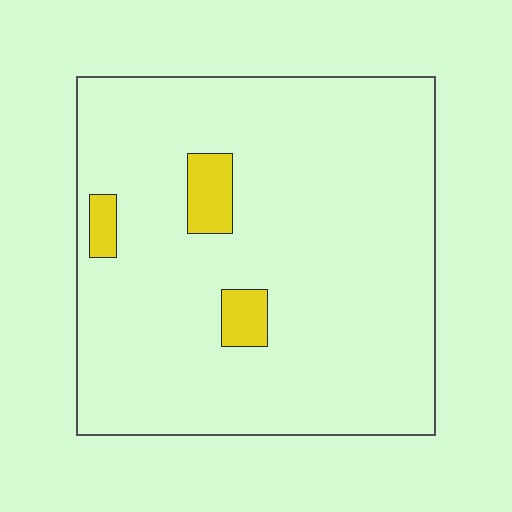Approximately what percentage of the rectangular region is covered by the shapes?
Approximately 5%.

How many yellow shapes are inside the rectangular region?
3.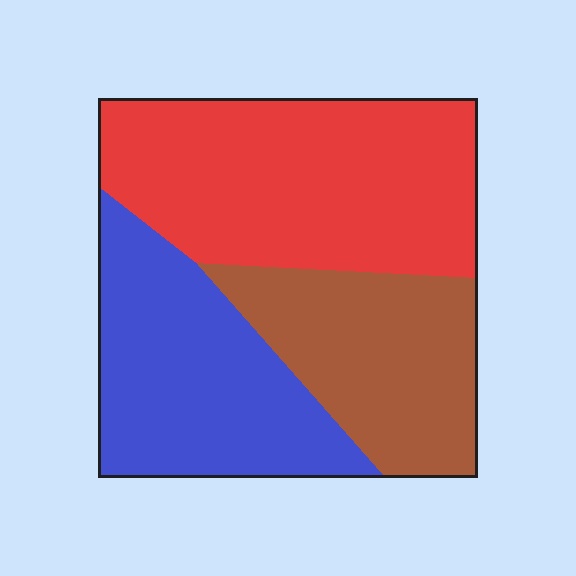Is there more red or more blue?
Red.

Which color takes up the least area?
Brown, at roughly 25%.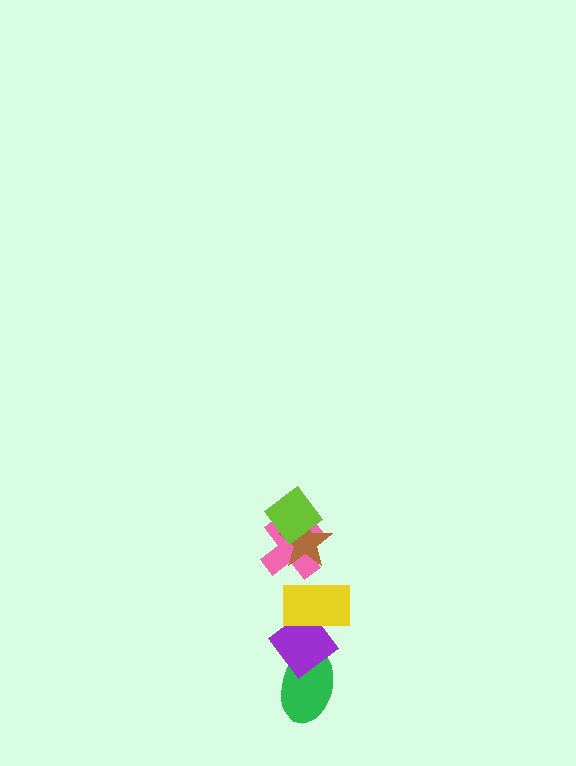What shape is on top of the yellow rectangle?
The pink cross is on top of the yellow rectangle.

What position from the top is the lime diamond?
The lime diamond is 1st from the top.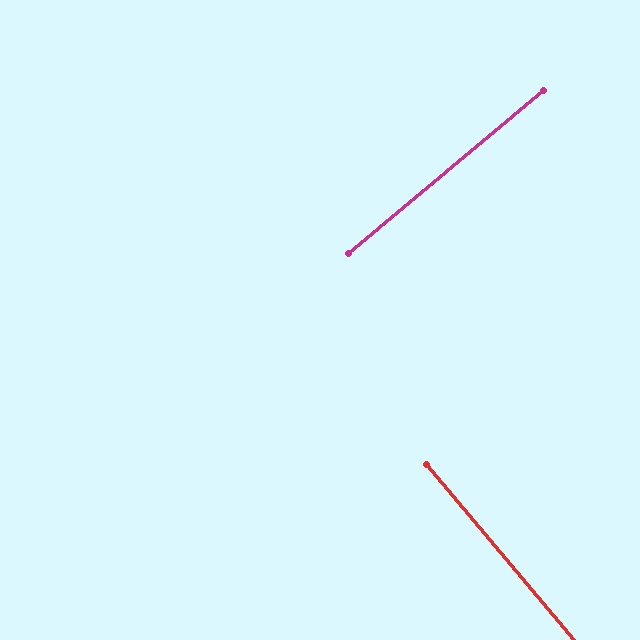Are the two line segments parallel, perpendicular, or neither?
Perpendicular — they meet at approximately 90°.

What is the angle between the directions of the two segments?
Approximately 90 degrees.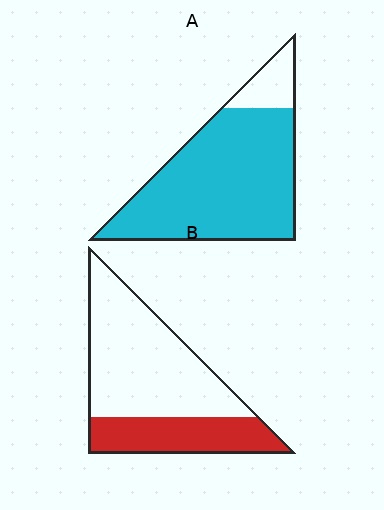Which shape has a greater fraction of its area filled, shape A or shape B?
Shape A.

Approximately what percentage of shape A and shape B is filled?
A is approximately 85% and B is approximately 30%.